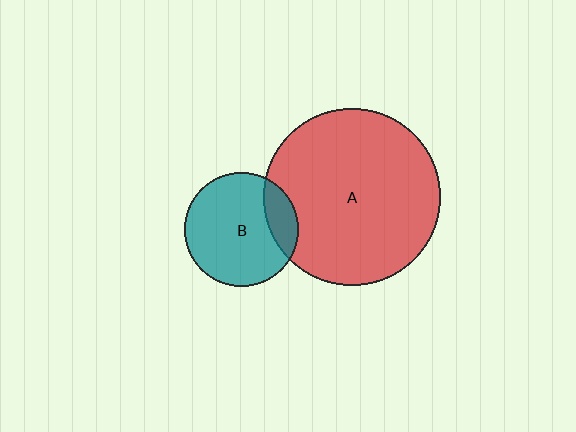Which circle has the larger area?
Circle A (red).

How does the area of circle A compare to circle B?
Approximately 2.4 times.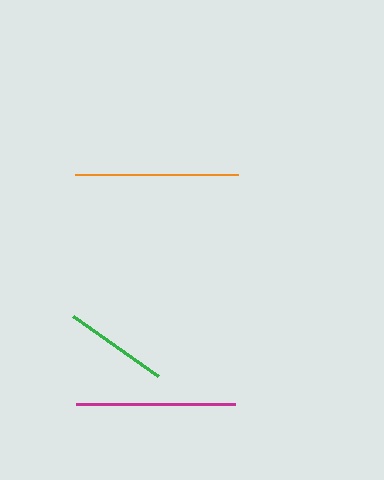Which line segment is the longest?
The orange line is the longest at approximately 163 pixels.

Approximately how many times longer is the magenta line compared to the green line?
The magenta line is approximately 1.5 times the length of the green line.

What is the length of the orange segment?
The orange segment is approximately 163 pixels long.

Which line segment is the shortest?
The green line is the shortest at approximately 104 pixels.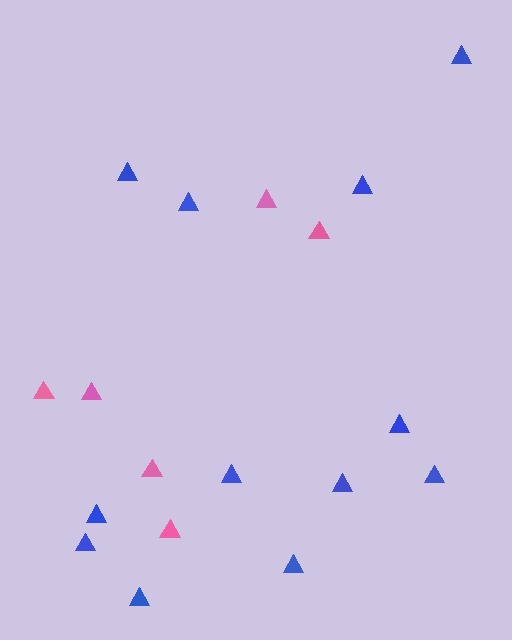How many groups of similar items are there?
There are 2 groups: one group of blue triangles (12) and one group of pink triangles (6).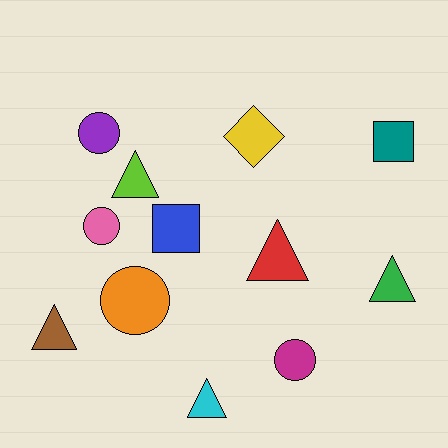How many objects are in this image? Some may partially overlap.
There are 12 objects.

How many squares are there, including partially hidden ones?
There are 2 squares.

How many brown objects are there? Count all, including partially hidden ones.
There is 1 brown object.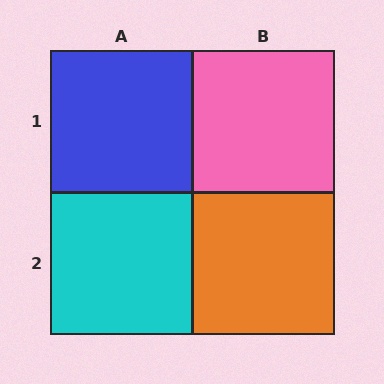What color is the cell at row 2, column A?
Cyan.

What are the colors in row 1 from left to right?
Blue, pink.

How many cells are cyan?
1 cell is cyan.